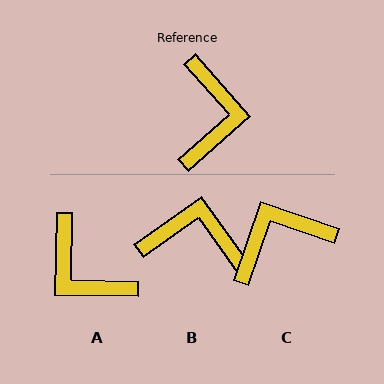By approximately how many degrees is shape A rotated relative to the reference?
Approximately 133 degrees clockwise.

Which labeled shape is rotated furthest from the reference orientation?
A, about 133 degrees away.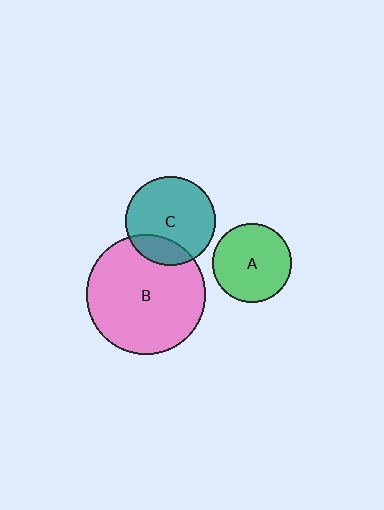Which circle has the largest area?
Circle B (pink).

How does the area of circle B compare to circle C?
Approximately 1.8 times.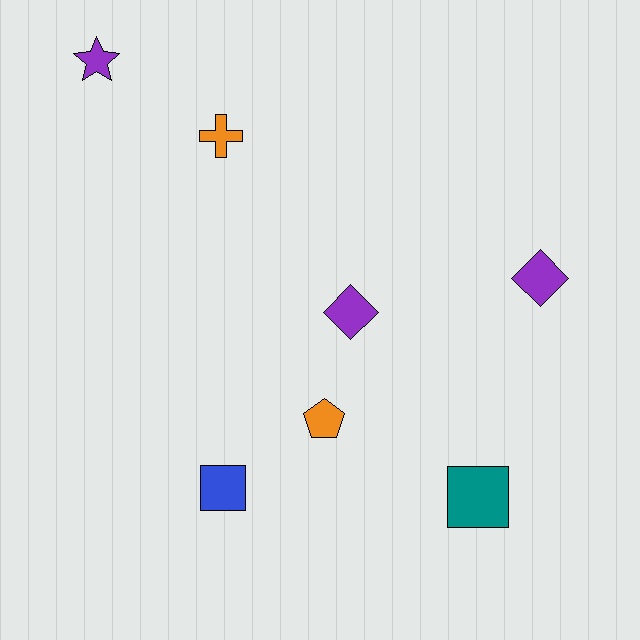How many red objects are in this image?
There are no red objects.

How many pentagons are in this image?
There is 1 pentagon.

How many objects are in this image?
There are 7 objects.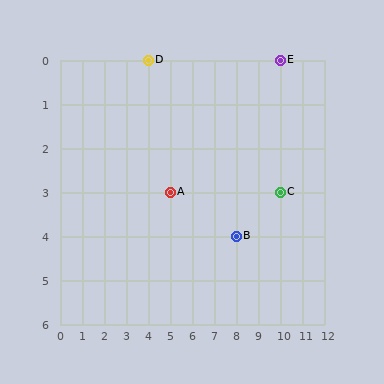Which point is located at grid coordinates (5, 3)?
Point A is at (5, 3).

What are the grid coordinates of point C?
Point C is at grid coordinates (10, 3).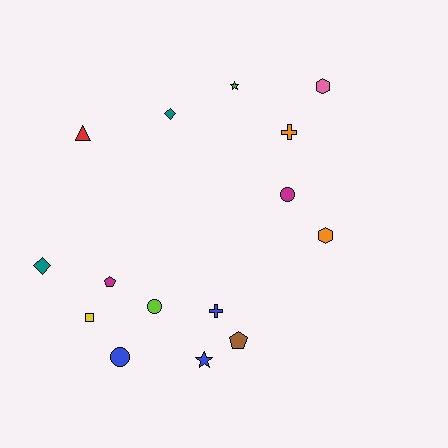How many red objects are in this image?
There is 1 red object.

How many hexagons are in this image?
There are 2 hexagons.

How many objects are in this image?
There are 15 objects.